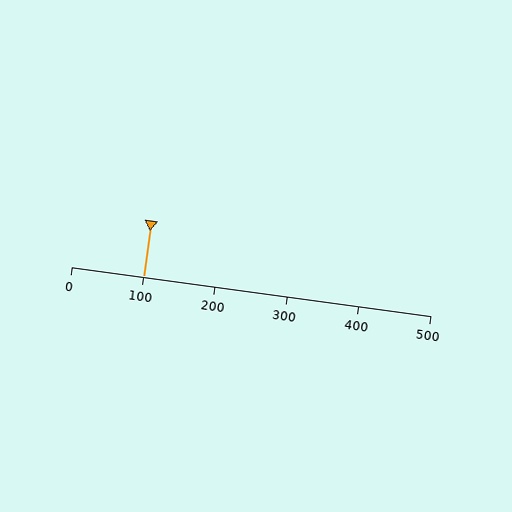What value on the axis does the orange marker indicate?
The marker indicates approximately 100.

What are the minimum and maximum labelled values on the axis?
The axis runs from 0 to 500.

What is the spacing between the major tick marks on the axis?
The major ticks are spaced 100 apart.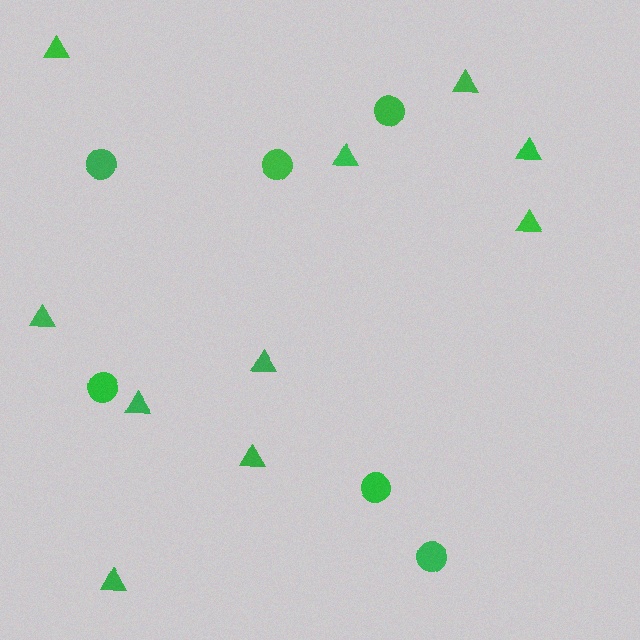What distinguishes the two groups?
There are 2 groups: one group of circles (6) and one group of triangles (10).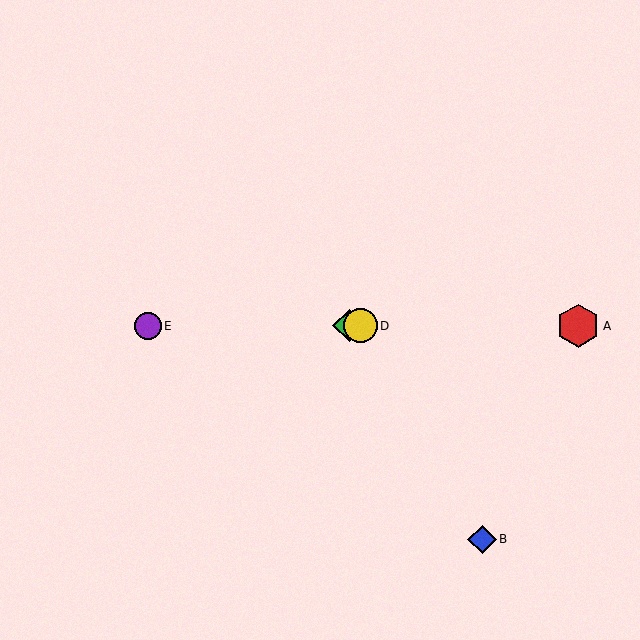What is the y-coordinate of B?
Object B is at y≈539.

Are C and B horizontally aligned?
No, C is at y≈326 and B is at y≈539.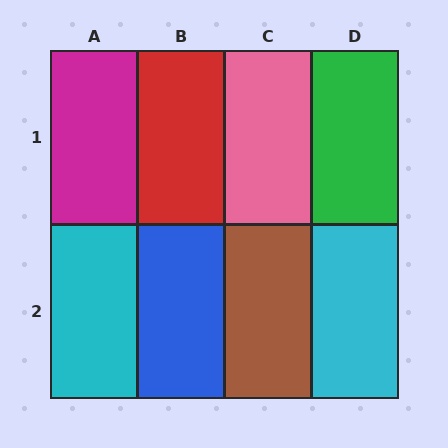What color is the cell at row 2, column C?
Brown.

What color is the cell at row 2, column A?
Cyan.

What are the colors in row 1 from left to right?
Magenta, red, pink, green.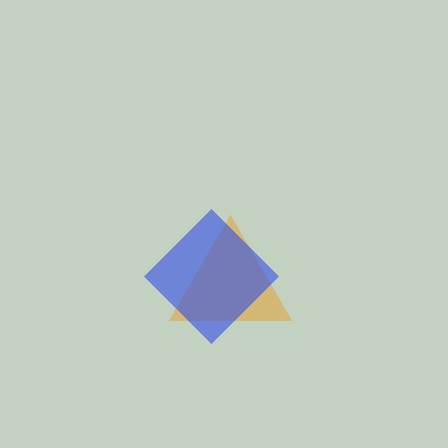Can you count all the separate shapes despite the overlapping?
Yes, there are 2 separate shapes.